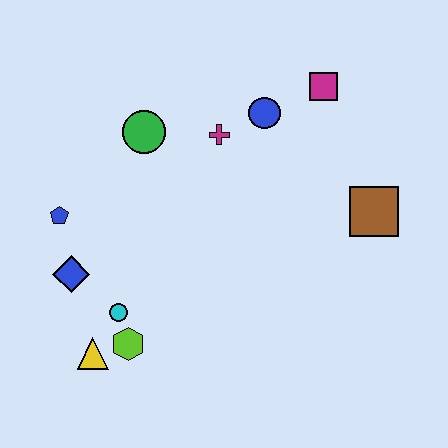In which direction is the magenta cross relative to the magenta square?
The magenta cross is to the left of the magenta square.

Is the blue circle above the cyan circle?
Yes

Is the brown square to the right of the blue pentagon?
Yes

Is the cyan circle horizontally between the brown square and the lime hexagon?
No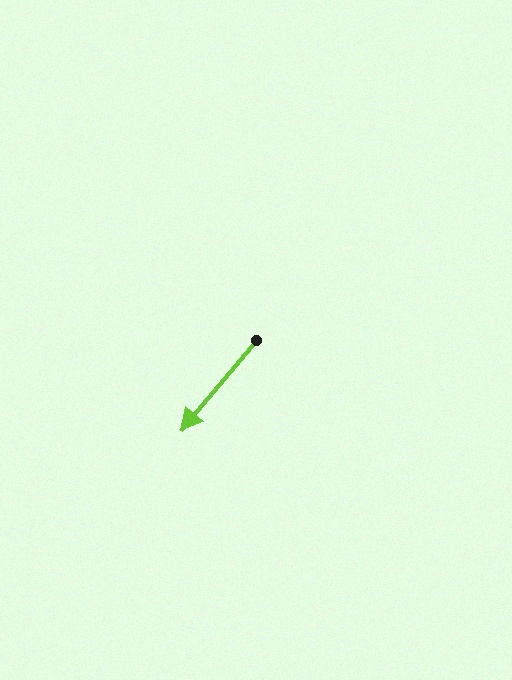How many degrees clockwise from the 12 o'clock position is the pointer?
Approximately 220 degrees.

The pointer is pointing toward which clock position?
Roughly 7 o'clock.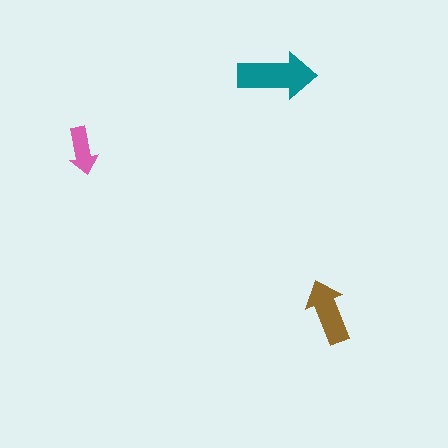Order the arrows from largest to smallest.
the teal one, the brown one, the pink one.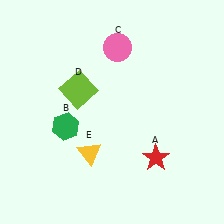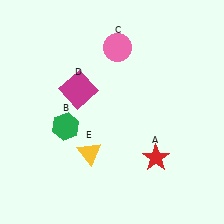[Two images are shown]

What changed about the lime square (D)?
In Image 1, D is lime. In Image 2, it changed to magenta.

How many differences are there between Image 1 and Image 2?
There is 1 difference between the two images.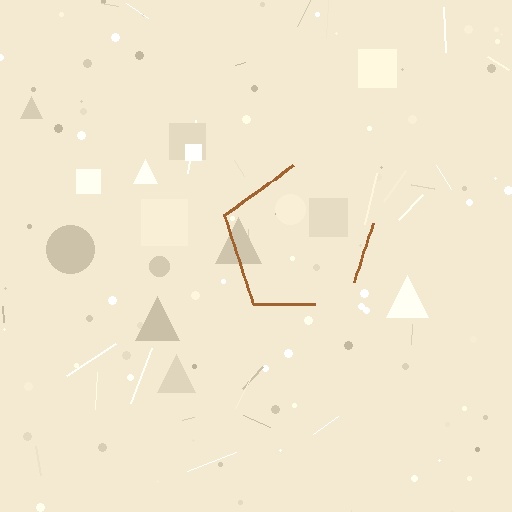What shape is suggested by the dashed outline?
The dashed outline suggests a pentagon.